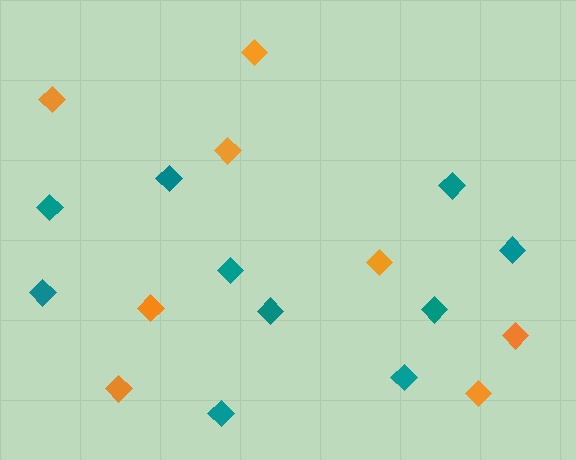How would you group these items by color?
There are 2 groups: one group of teal diamonds (10) and one group of orange diamonds (8).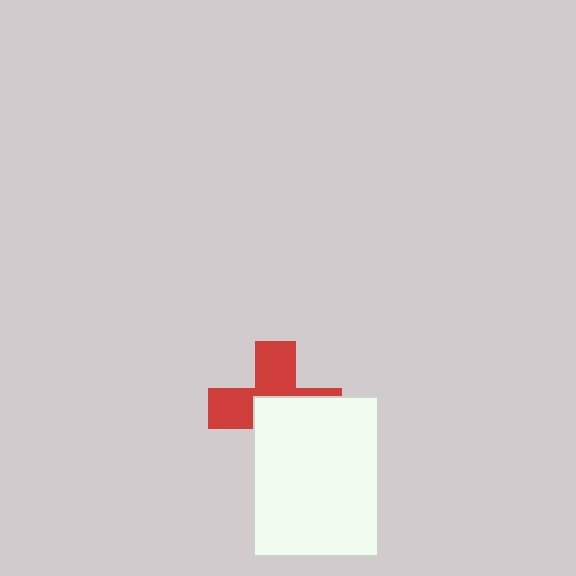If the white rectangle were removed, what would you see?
You would see the complete red cross.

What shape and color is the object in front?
The object in front is a white rectangle.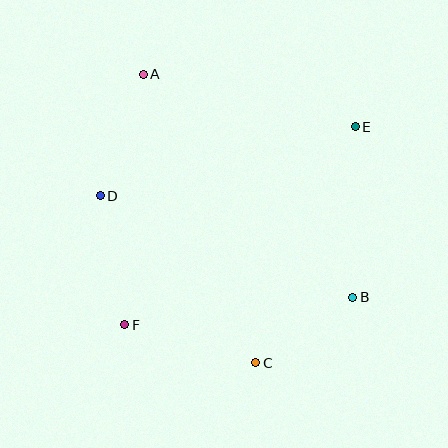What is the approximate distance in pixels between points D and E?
The distance between D and E is approximately 264 pixels.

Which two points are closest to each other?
Points B and C are closest to each other.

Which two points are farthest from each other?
Points A and C are farthest from each other.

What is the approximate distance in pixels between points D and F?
The distance between D and F is approximately 131 pixels.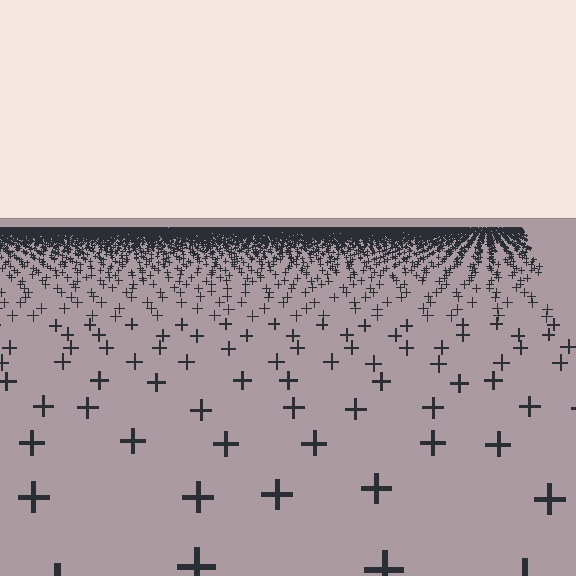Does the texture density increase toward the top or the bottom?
Density increases toward the top.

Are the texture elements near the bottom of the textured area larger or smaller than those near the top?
Larger. Near the bottom, elements are closer to the viewer and appear at a bigger on-screen size.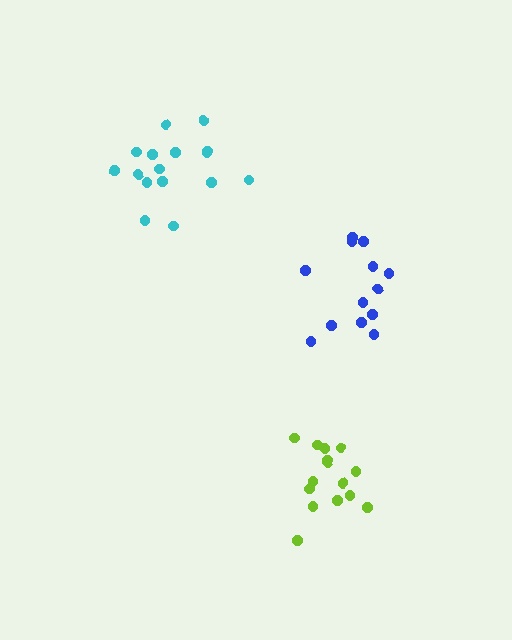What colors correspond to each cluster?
The clusters are colored: cyan, blue, lime.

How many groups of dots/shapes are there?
There are 3 groups.